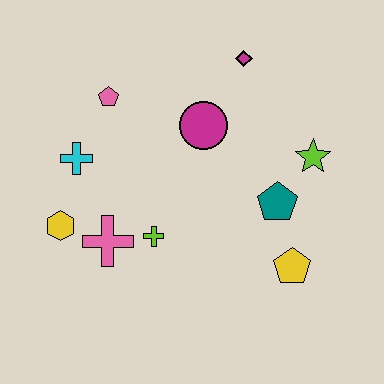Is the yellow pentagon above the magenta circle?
No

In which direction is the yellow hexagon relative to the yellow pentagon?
The yellow hexagon is to the left of the yellow pentagon.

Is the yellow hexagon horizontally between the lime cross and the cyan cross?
No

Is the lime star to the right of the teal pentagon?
Yes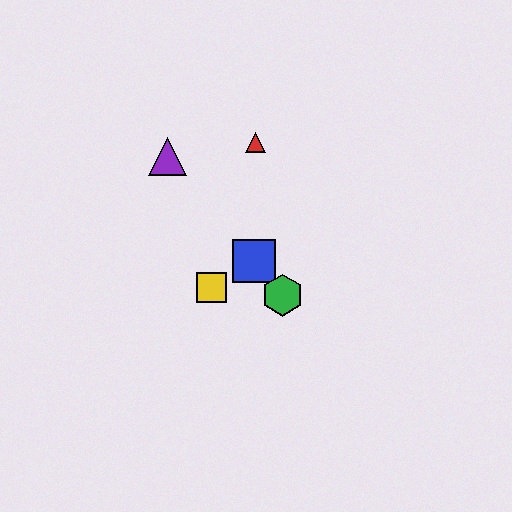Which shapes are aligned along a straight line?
The blue square, the green hexagon, the purple triangle are aligned along a straight line.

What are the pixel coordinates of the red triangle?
The red triangle is at (256, 143).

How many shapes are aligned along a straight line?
3 shapes (the blue square, the green hexagon, the purple triangle) are aligned along a straight line.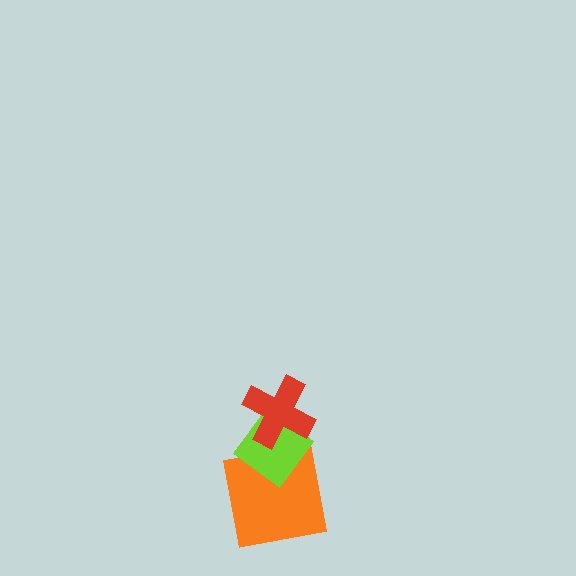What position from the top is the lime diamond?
The lime diamond is 2nd from the top.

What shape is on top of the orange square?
The lime diamond is on top of the orange square.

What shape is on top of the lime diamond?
The red cross is on top of the lime diamond.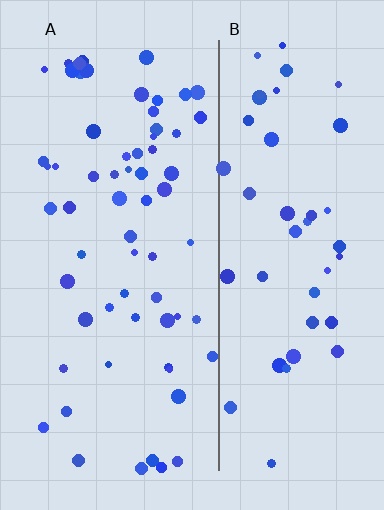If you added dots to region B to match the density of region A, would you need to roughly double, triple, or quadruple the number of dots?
Approximately double.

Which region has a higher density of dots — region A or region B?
A (the left).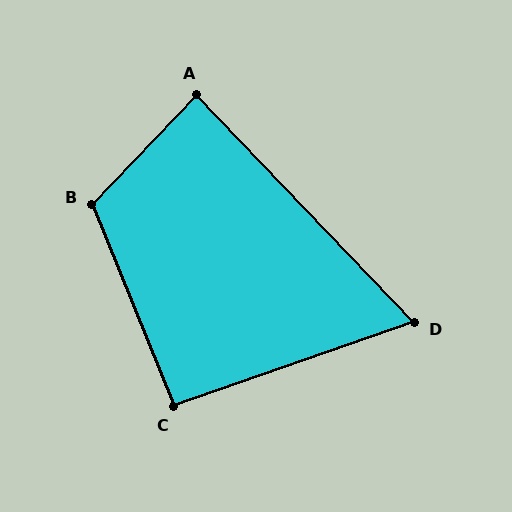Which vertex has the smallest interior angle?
D, at approximately 66 degrees.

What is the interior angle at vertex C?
Approximately 93 degrees (approximately right).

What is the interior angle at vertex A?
Approximately 87 degrees (approximately right).